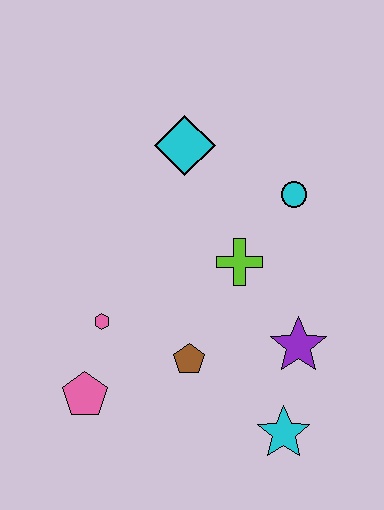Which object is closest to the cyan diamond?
The cyan circle is closest to the cyan diamond.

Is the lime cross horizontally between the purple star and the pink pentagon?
Yes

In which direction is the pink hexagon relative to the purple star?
The pink hexagon is to the left of the purple star.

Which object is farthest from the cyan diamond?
The cyan star is farthest from the cyan diamond.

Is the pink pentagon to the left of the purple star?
Yes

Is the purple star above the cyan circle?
No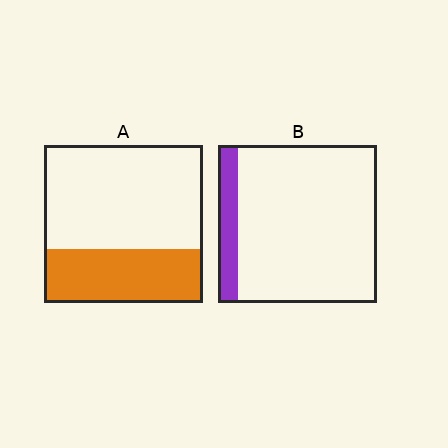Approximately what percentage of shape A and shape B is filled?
A is approximately 35% and B is approximately 15%.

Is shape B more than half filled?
No.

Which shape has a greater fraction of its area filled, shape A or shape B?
Shape A.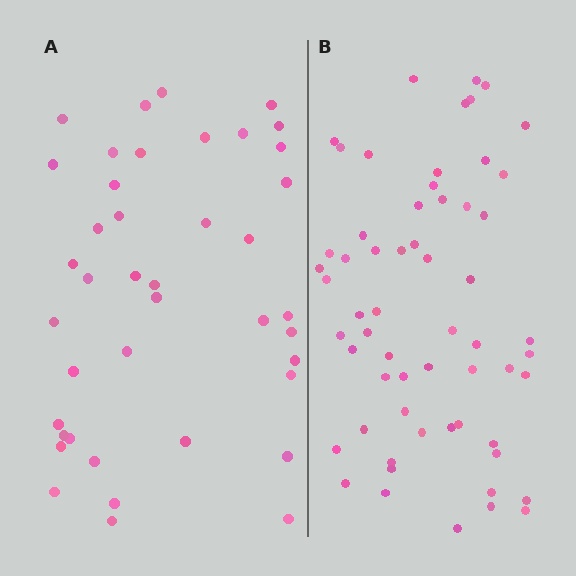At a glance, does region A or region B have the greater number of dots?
Region B (the right region) has more dots.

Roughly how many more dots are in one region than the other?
Region B has approximately 20 more dots than region A.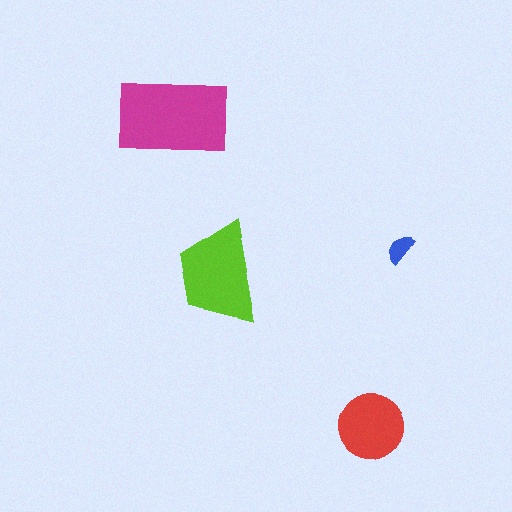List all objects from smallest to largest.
The blue semicircle, the red circle, the lime trapezoid, the magenta rectangle.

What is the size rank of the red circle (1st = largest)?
3rd.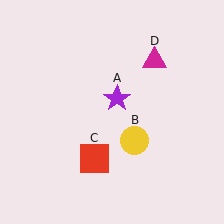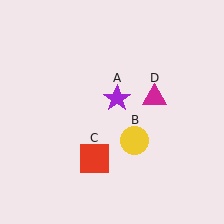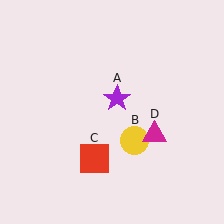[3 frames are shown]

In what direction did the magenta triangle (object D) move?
The magenta triangle (object D) moved down.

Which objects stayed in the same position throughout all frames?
Purple star (object A) and yellow circle (object B) and red square (object C) remained stationary.